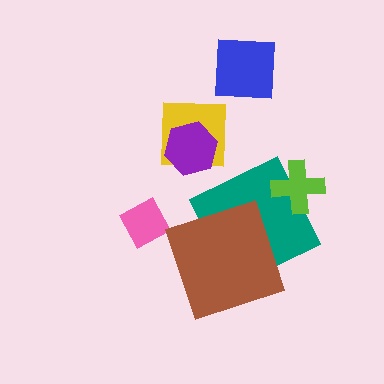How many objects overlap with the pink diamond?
0 objects overlap with the pink diamond.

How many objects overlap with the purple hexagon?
1 object overlaps with the purple hexagon.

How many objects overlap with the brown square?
1 object overlaps with the brown square.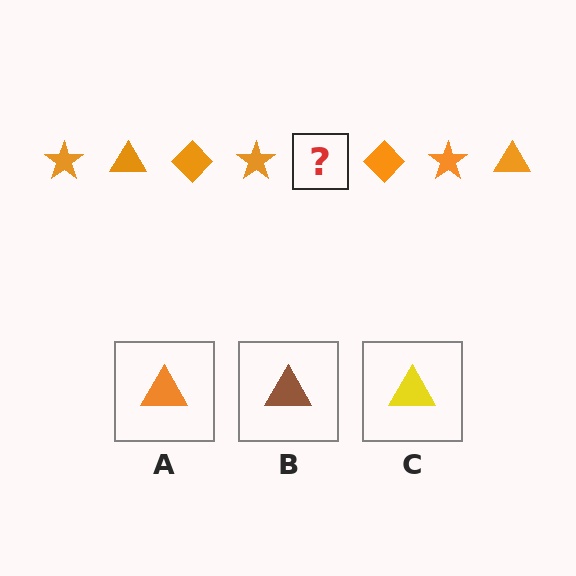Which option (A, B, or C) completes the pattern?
A.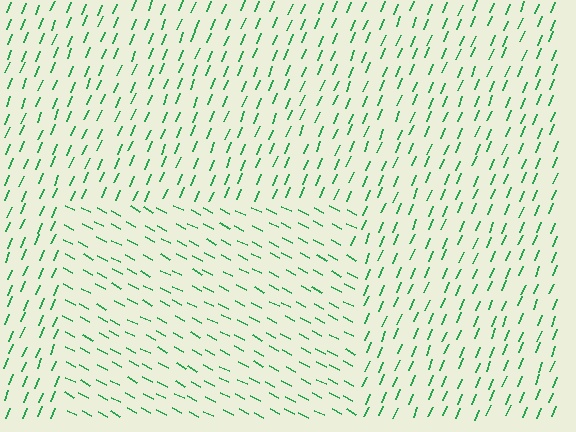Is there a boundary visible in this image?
Yes, there is a texture boundary formed by a change in line orientation.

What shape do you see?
I see a rectangle.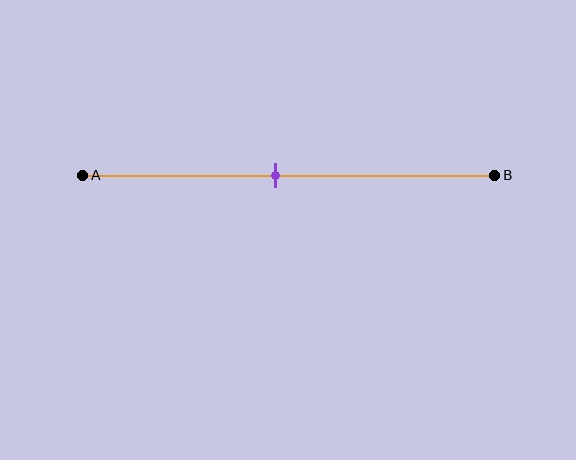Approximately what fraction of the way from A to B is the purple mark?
The purple mark is approximately 45% of the way from A to B.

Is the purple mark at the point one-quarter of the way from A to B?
No, the mark is at about 45% from A, not at the 25% one-quarter point.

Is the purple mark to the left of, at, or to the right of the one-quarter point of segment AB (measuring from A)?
The purple mark is to the right of the one-quarter point of segment AB.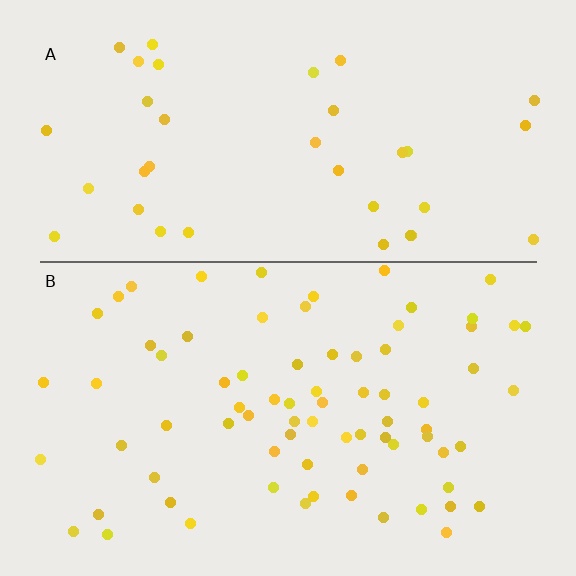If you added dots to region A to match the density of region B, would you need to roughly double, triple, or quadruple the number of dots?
Approximately double.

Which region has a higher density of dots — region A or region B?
B (the bottom).